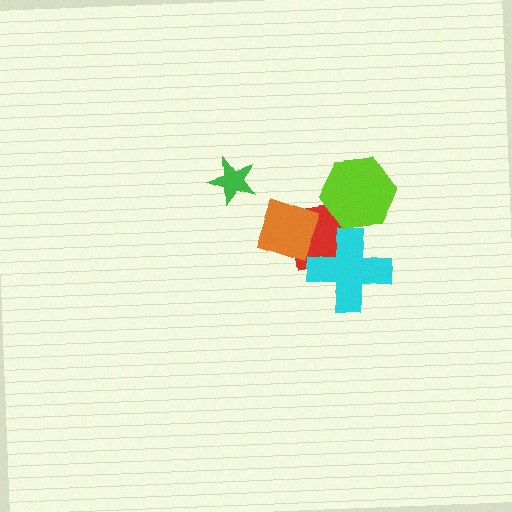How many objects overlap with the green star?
0 objects overlap with the green star.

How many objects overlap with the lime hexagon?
1 object overlaps with the lime hexagon.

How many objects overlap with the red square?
3 objects overlap with the red square.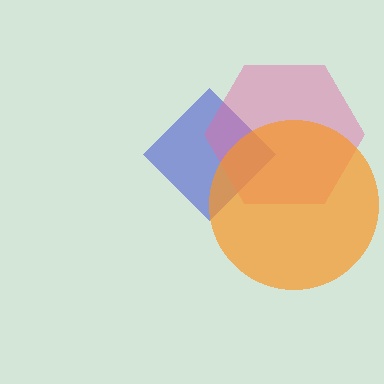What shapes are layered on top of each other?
The layered shapes are: a blue diamond, a pink hexagon, an orange circle.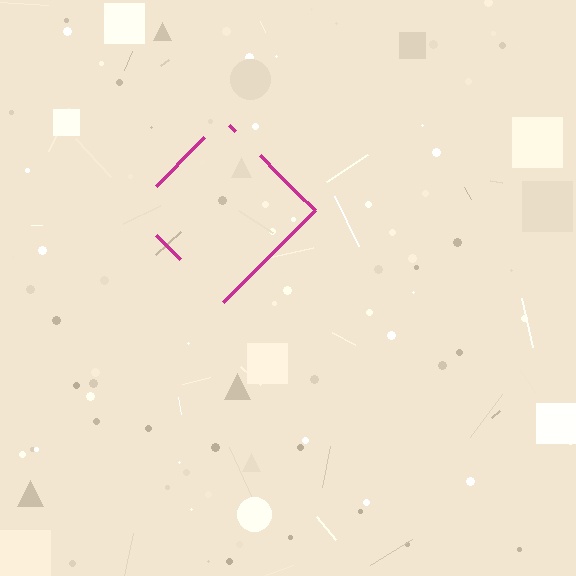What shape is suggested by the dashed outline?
The dashed outline suggests a diamond.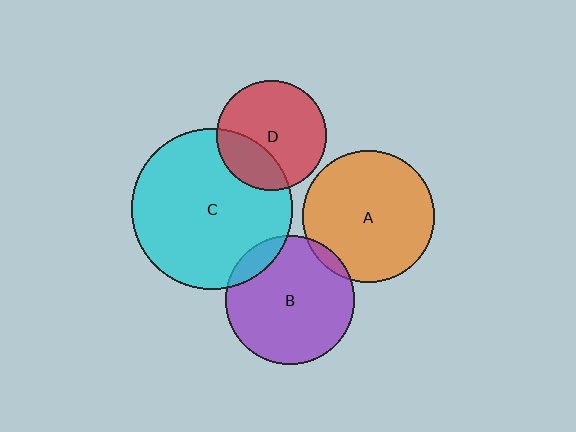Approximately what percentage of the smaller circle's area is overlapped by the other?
Approximately 10%.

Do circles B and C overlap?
Yes.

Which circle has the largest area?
Circle C (cyan).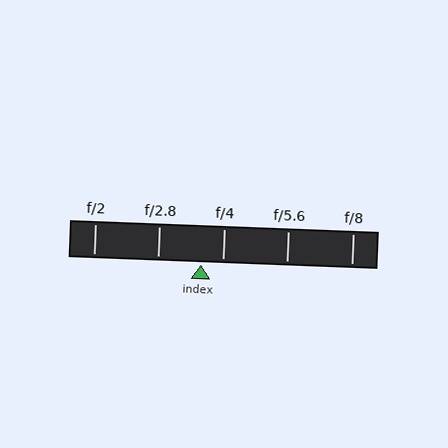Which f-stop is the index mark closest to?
The index mark is closest to f/4.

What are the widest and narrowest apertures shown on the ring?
The widest aperture shown is f/2 and the narrowest is f/8.